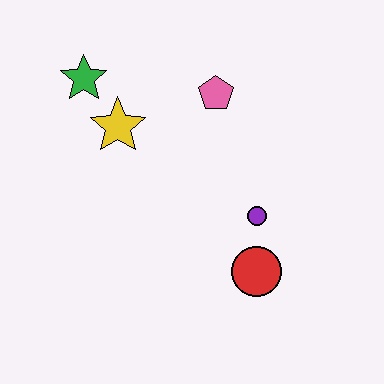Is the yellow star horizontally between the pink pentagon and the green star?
Yes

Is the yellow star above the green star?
No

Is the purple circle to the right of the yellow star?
Yes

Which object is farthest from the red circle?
The green star is farthest from the red circle.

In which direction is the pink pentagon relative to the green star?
The pink pentagon is to the right of the green star.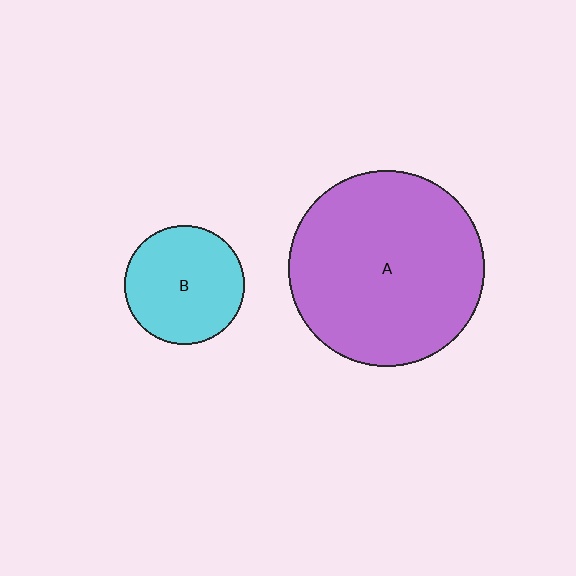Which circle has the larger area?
Circle A (purple).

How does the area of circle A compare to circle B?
Approximately 2.7 times.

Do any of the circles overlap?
No, none of the circles overlap.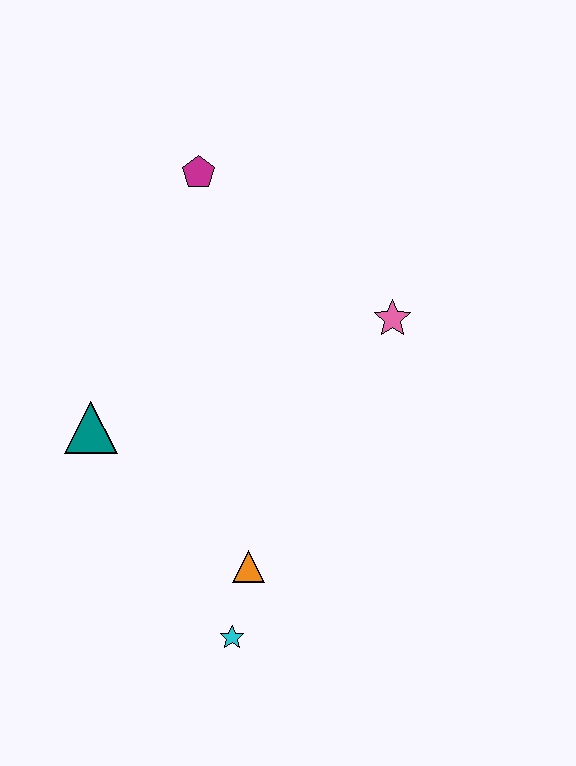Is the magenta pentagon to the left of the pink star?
Yes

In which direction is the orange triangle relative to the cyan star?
The orange triangle is above the cyan star.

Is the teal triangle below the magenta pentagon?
Yes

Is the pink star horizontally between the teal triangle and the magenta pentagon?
No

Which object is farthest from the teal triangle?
The pink star is farthest from the teal triangle.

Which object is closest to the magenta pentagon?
The pink star is closest to the magenta pentagon.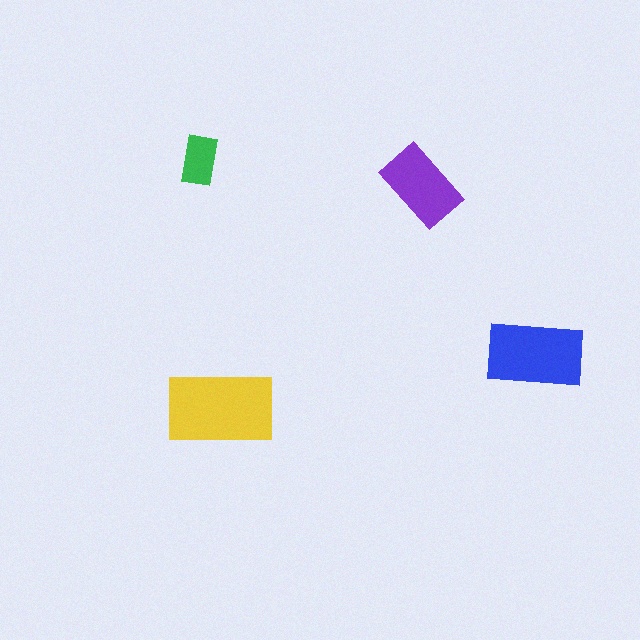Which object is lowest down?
The yellow rectangle is bottommost.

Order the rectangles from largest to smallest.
the yellow one, the blue one, the purple one, the green one.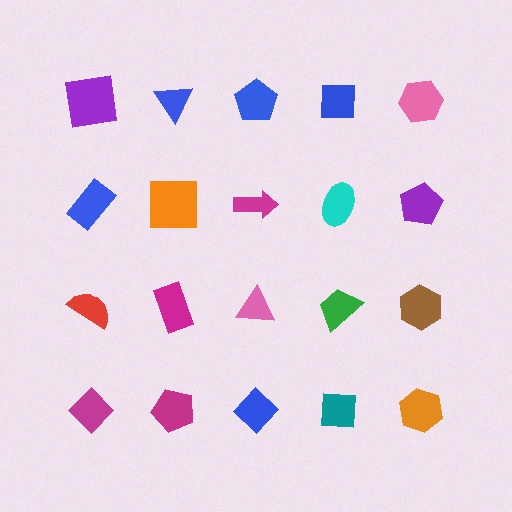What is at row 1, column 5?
A pink hexagon.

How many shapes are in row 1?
5 shapes.